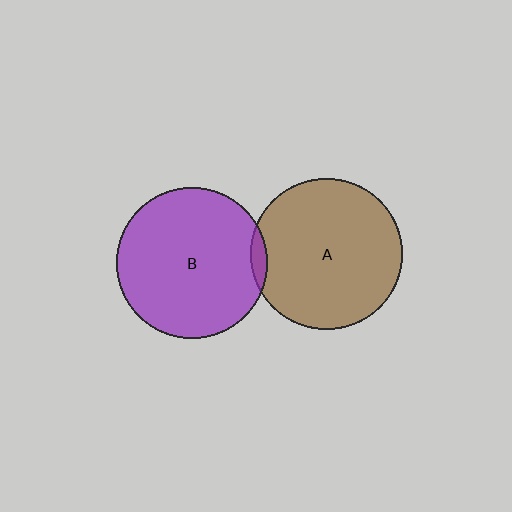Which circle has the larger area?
Circle A (brown).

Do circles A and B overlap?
Yes.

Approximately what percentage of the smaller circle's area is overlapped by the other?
Approximately 5%.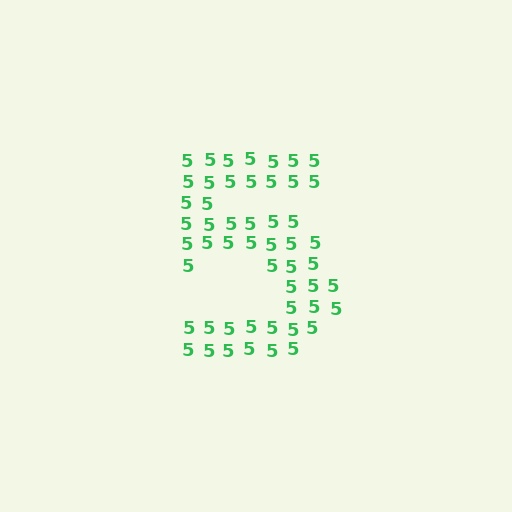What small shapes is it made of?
It is made of small digit 5's.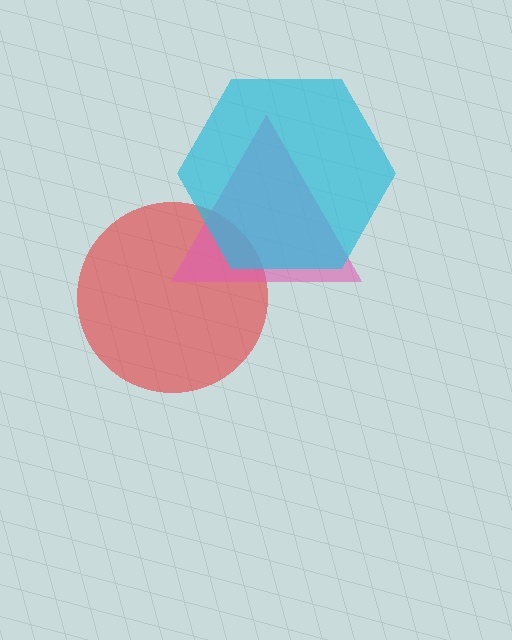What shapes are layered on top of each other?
The layered shapes are: a red circle, a pink triangle, a cyan hexagon.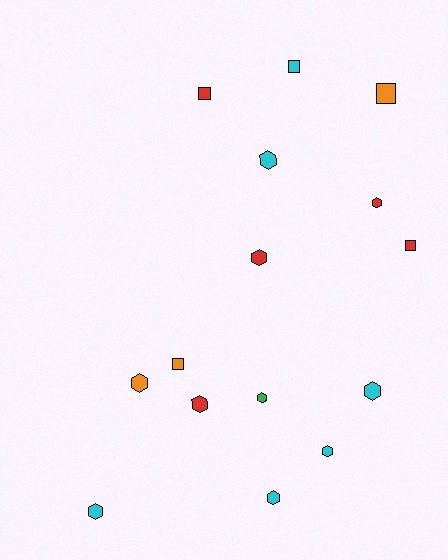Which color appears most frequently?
Cyan, with 6 objects.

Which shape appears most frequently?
Hexagon, with 10 objects.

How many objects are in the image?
There are 15 objects.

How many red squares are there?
There are 2 red squares.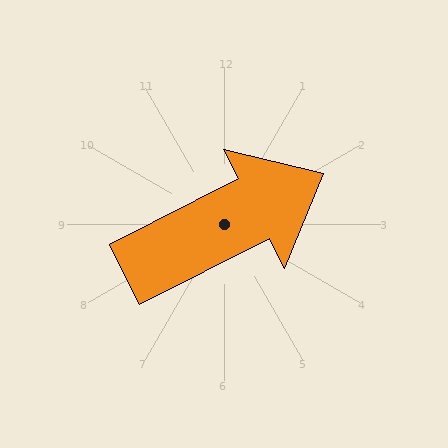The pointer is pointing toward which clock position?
Roughly 2 o'clock.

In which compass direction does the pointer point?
Northeast.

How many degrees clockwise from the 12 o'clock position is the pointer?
Approximately 63 degrees.